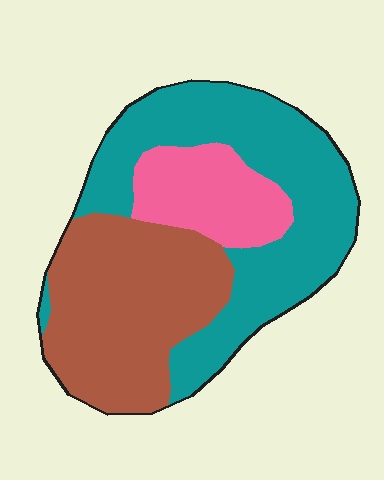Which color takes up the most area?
Teal, at roughly 45%.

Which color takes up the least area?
Pink, at roughly 15%.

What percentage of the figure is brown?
Brown covers 38% of the figure.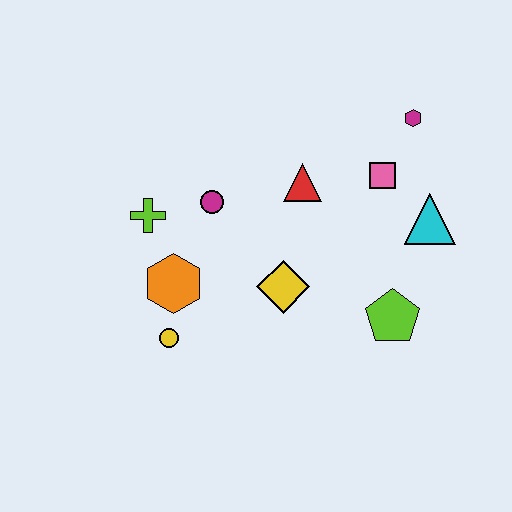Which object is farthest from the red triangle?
The yellow circle is farthest from the red triangle.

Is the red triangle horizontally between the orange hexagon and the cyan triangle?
Yes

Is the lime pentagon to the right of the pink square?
Yes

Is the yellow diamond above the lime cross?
No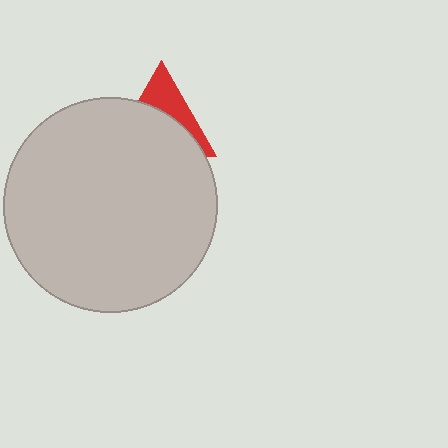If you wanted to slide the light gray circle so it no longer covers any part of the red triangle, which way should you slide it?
Slide it down — that is the most direct way to separate the two shapes.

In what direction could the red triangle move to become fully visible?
The red triangle could move up. That would shift it out from behind the light gray circle entirely.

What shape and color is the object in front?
The object in front is a light gray circle.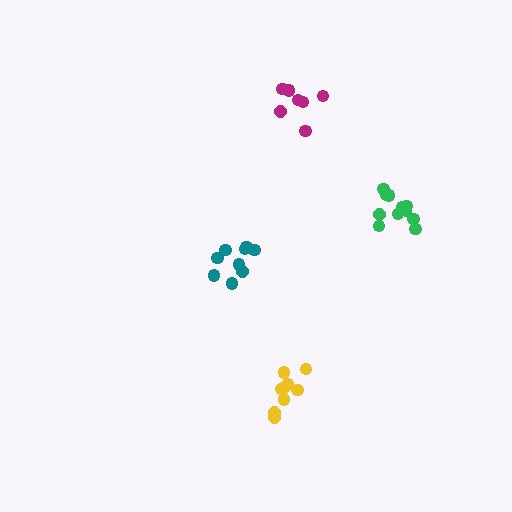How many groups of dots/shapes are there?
There are 4 groups.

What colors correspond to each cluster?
The clusters are colored: teal, green, magenta, yellow.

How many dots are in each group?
Group 1: 9 dots, Group 2: 11 dots, Group 3: 7 dots, Group 4: 9 dots (36 total).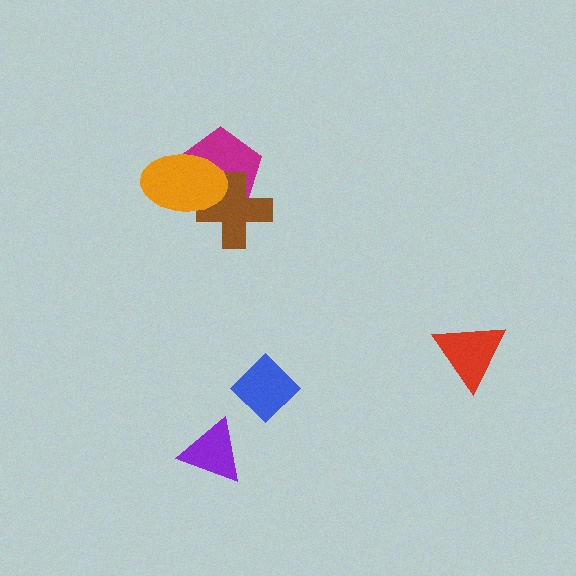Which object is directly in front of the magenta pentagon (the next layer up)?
The brown cross is directly in front of the magenta pentagon.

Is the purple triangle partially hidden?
No, no other shape covers it.